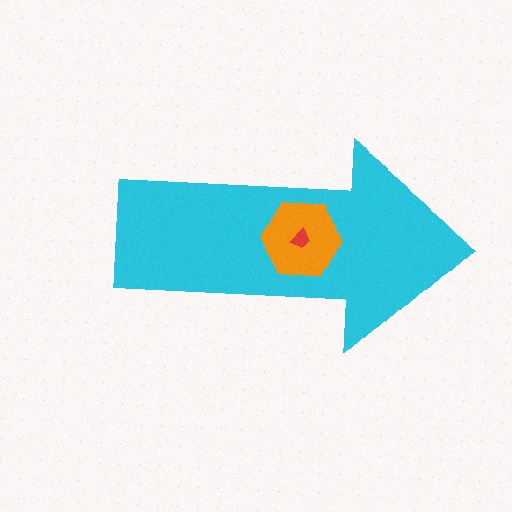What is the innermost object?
The red trapezoid.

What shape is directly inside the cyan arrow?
The orange hexagon.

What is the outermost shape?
The cyan arrow.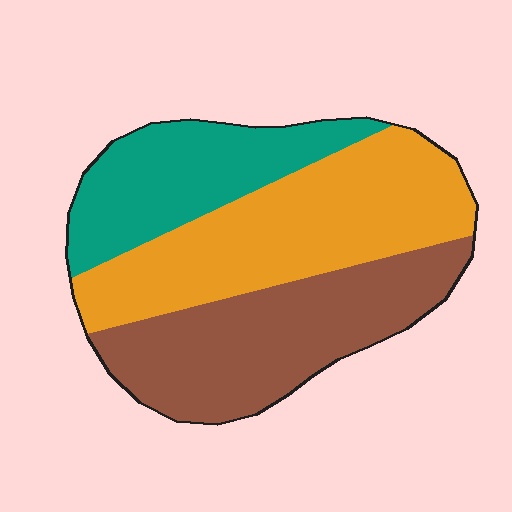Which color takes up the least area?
Teal, at roughly 25%.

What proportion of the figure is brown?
Brown covers roughly 35% of the figure.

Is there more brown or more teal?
Brown.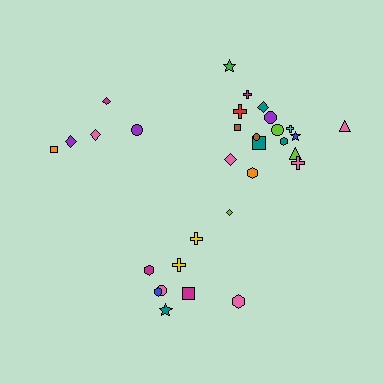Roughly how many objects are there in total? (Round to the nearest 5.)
Roughly 30 objects in total.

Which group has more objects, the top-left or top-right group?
The top-right group.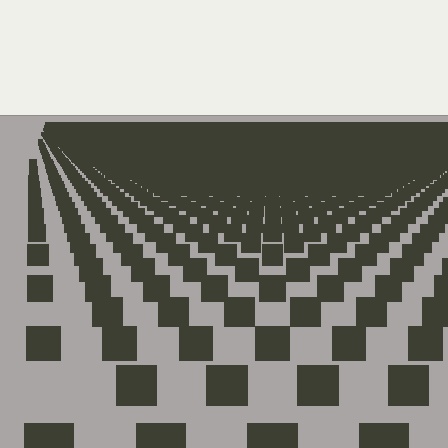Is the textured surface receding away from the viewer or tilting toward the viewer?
The surface is receding away from the viewer. Texture elements get smaller and denser toward the top.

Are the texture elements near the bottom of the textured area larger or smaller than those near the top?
Larger. Near the bottom, elements are closer to the viewer and appear at a bigger on-screen size.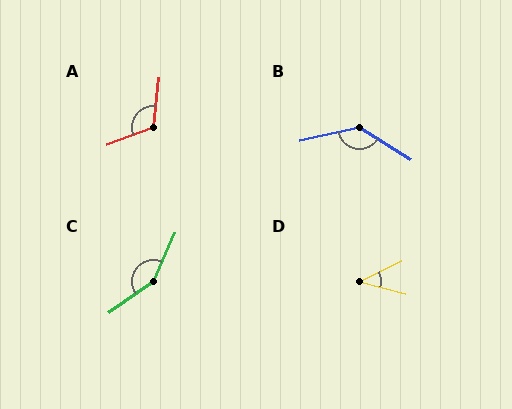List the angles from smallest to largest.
D (40°), A (117°), B (135°), C (148°).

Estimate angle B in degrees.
Approximately 135 degrees.